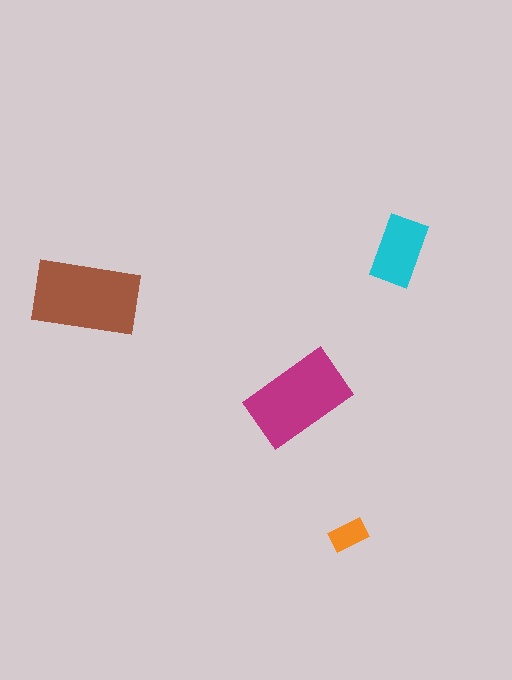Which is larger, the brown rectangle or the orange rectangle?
The brown one.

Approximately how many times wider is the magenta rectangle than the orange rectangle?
About 2.5 times wider.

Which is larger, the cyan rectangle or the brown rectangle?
The brown one.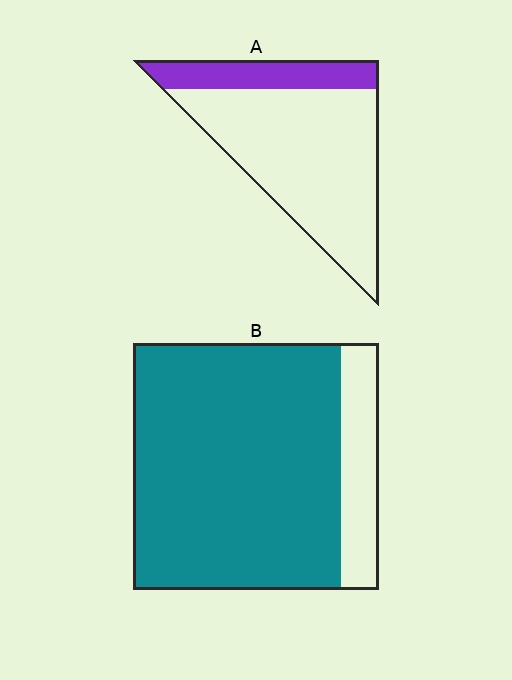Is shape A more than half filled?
No.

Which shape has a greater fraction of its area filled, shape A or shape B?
Shape B.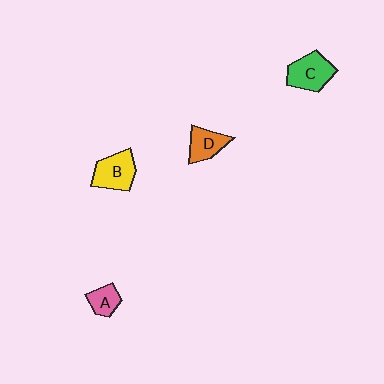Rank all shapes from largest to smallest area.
From largest to smallest: C (green), B (yellow), D (orange), A (pink).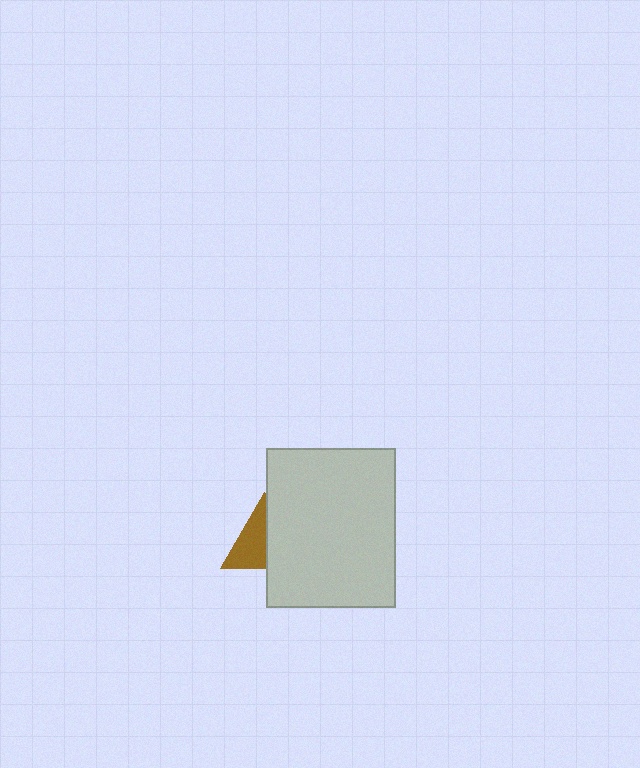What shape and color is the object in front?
The object in front is a light gray rectangle.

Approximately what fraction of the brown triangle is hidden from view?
Roughly 48% of the brown triangle is hidden behind the light gray rectangle.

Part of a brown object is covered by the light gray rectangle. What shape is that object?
It is a triangle.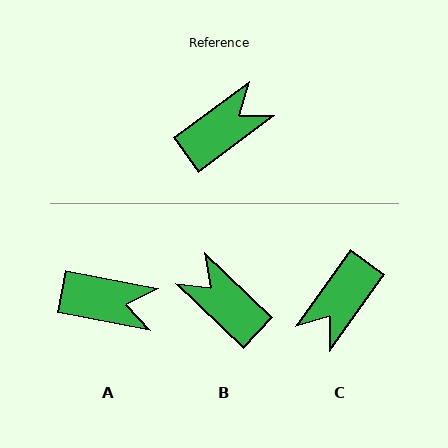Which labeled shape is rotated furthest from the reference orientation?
C, about 162 degrees away.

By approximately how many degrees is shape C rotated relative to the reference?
Approximately 162 degrees clockwise.